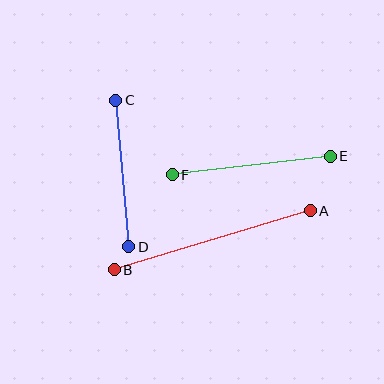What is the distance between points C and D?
The distance is approximately 147 pixels.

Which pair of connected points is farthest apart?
Points A and B are farthest apart.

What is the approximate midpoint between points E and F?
The midpoint is at approximately (251, 166) pixels.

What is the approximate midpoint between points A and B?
The midpoint is at approximately (212, 240) pixels.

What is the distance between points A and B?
The distance is approximately 204 pixels.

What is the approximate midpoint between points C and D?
The midpoint is at approximately (122, 174) pixels.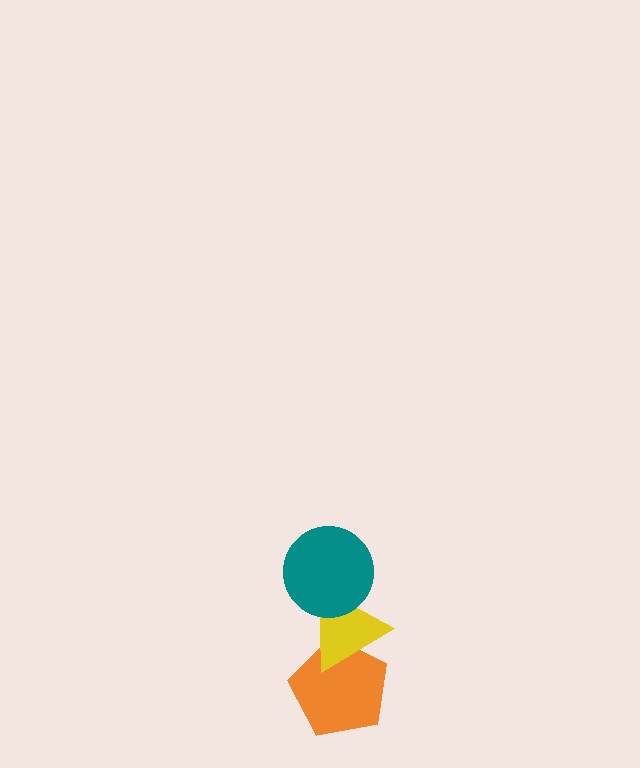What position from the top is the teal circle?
The teal circle is 1st from the top.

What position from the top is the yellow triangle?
The yellow triangle is 2nd from the top.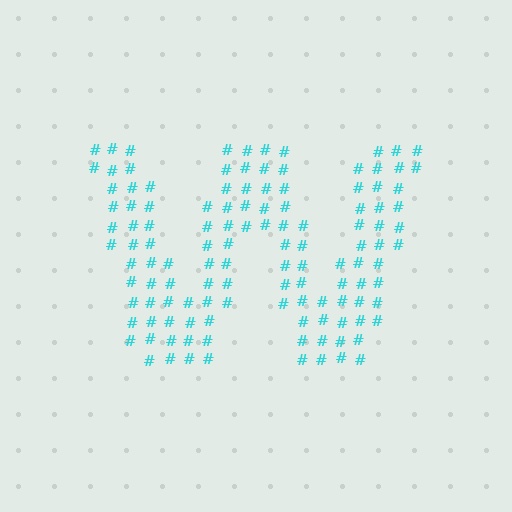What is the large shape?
The large shape is the letter W.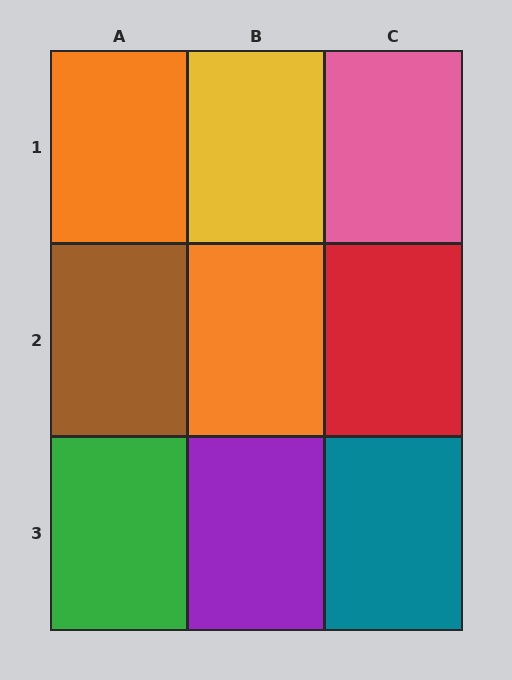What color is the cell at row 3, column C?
Teal.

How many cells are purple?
1 cell is purple.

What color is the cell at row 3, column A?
Green.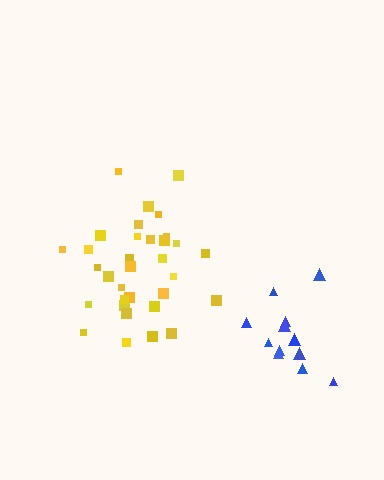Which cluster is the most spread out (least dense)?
Yellow.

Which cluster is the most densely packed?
Blue.